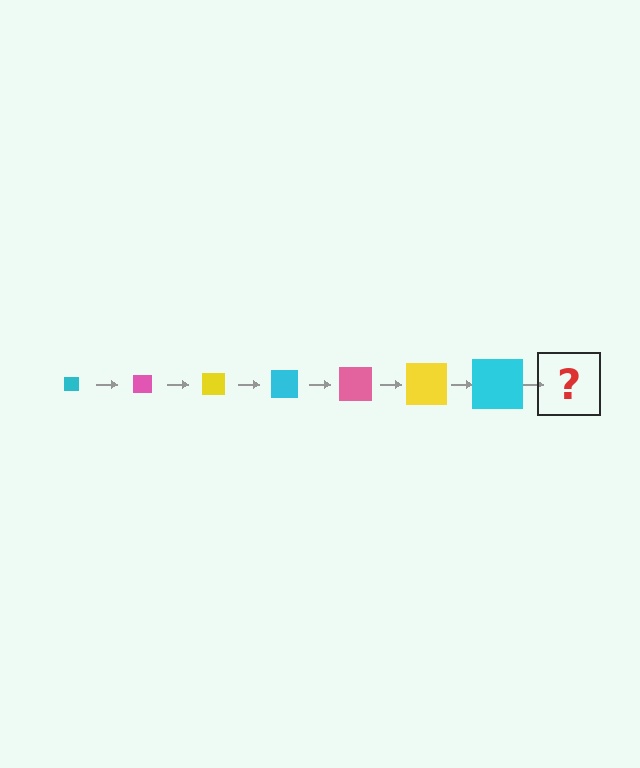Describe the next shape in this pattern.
It should be a pink square, larger than the previous one.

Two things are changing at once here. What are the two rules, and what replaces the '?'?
The two rules are that the square grows larger each step and the color cycles through cyan, pink, and yellow. The '?' should be a pink square, larger than the previous one.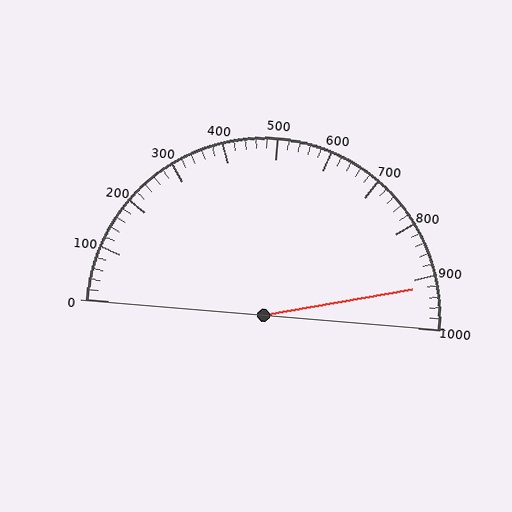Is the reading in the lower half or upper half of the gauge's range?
The reading is in the upper half of the range (0 to 1000).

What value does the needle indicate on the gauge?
The needle indicates approximately 920.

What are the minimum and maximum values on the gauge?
The gauge ranges from 0 to 1000.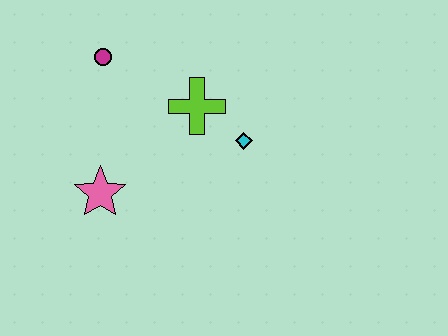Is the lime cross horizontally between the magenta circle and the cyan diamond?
Yes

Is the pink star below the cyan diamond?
Yes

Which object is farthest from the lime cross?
The pink star is farthest from the lime cross.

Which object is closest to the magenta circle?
The lime cross is closest to the magenta circle.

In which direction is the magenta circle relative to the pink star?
The magenta circle is above the pink star.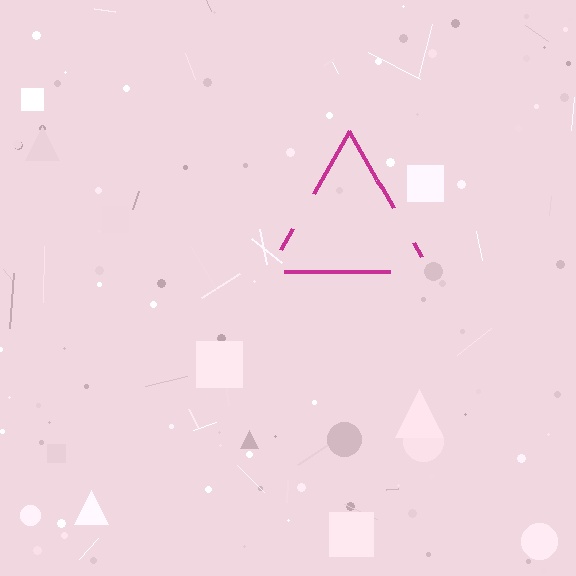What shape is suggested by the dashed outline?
The dashed outline suggests a triangle.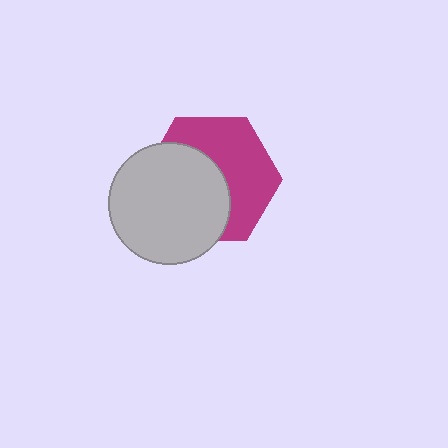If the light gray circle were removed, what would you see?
You would see the complete magenta hexagon.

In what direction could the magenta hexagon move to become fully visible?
The magenta hexagon could move toward the upper-right. That would shift it out from behind the light gray circle entirely.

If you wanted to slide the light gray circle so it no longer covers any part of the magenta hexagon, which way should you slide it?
Slide it toward the lower-left — that is the most direct way to separate the two shapes.